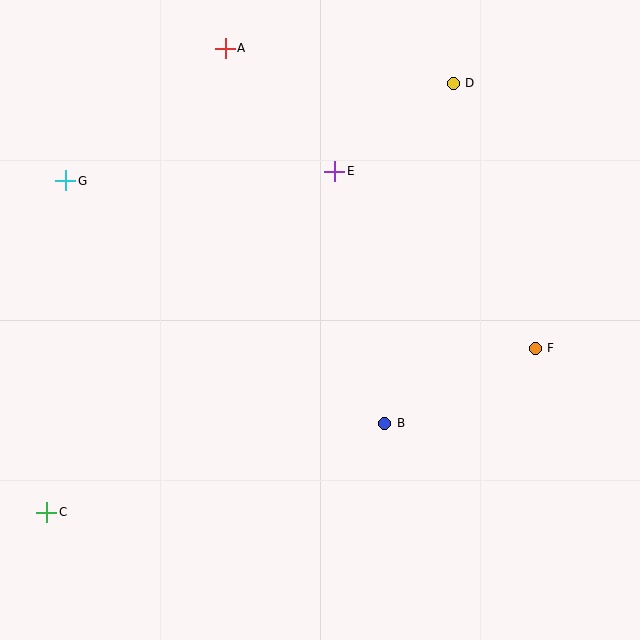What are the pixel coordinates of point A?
Point A is at (225, 48).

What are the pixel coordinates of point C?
Point C is at (47, 512).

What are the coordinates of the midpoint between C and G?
The midpoint between C and G is at (56, 346).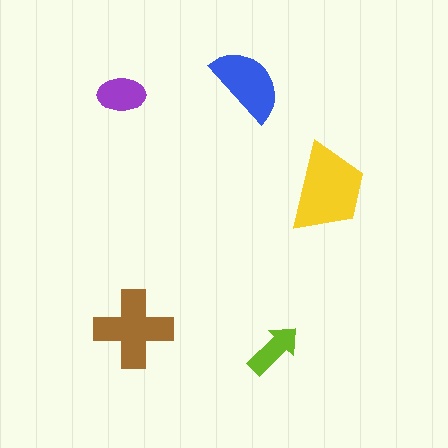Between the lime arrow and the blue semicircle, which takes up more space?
The blue semicircle.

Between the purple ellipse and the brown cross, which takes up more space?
The brown cross.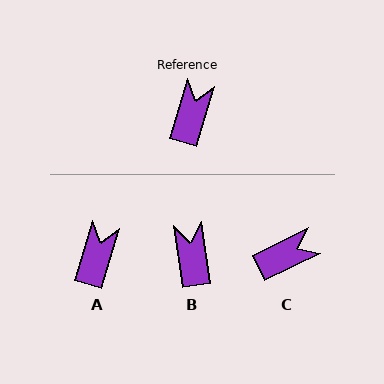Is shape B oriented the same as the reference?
No, it is off by about 25 degrees.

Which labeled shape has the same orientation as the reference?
A.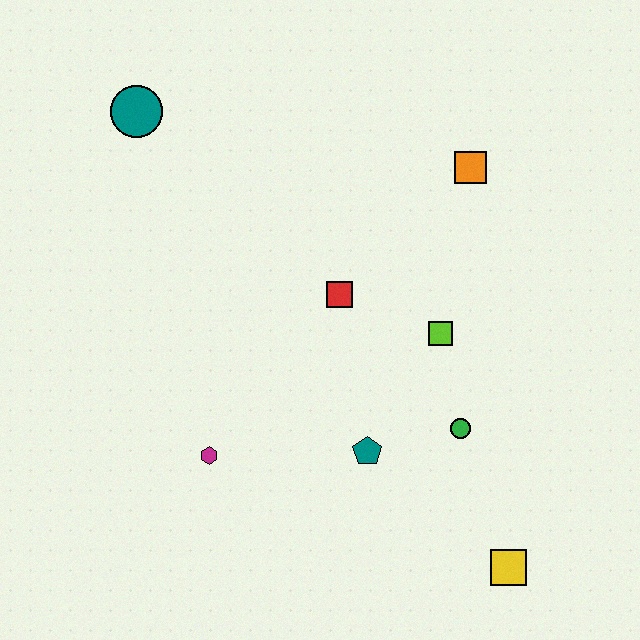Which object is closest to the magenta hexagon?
The teal pentagon is closest to the magenta hexagon.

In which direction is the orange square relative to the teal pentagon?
The orange square is above the teal pentagon.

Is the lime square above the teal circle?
No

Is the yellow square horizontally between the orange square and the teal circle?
No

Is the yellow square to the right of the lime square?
Yes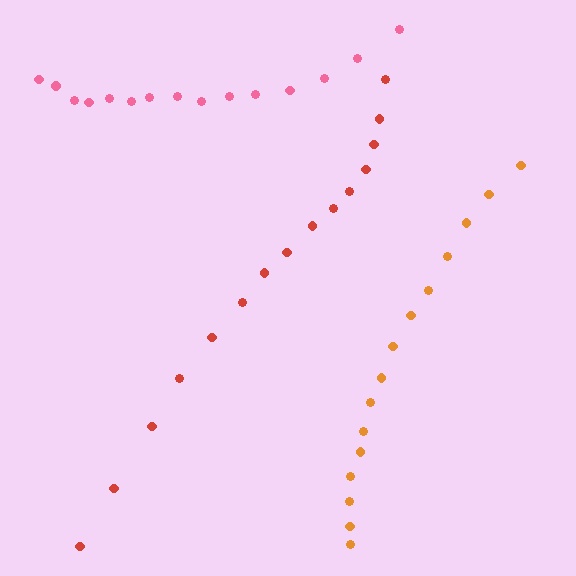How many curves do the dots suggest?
There are 3 distinct paths.